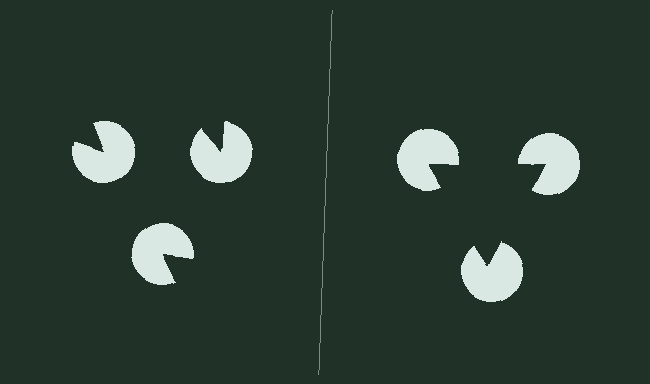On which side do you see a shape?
An illusory triangle appears on the right side. On the left side the wedge cuts are rotated, so no coherent shape forms.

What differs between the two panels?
The pac-man discs are positioned identically on both sides; only the wedge orientations differ. On the right they align to a triangle; on the left they are misaligned.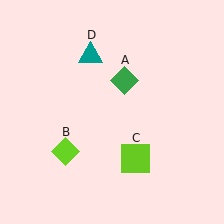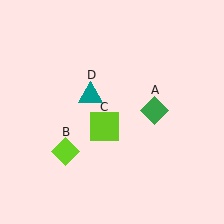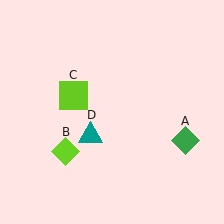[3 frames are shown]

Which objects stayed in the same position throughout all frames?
Lime diamond (object B) remained stationary.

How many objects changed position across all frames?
3 objects changed position: green diamond (object A), lime square (object C), teal triangle (object D).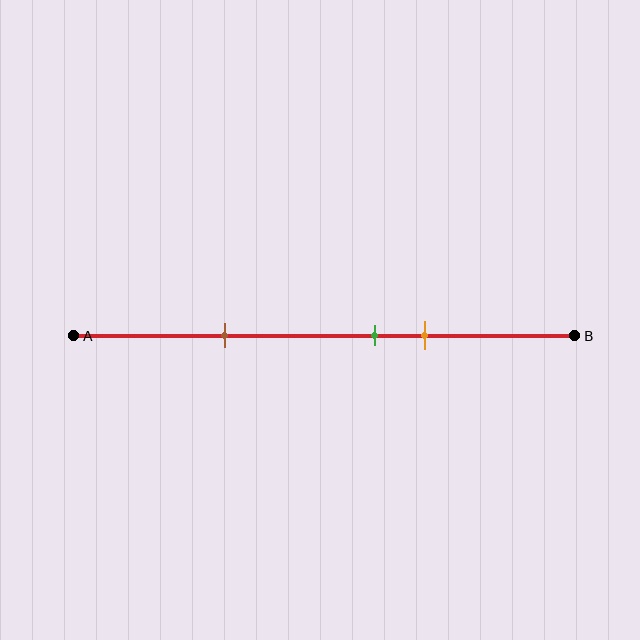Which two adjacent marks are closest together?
The green and orange marks are the closest adjacent pair.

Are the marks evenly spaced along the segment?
No, the marks are not evenly spaced.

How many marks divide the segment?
There are 3 marks dividing the segment.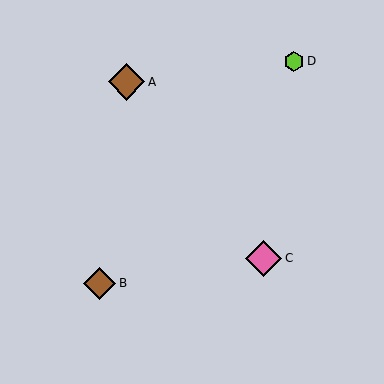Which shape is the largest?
The brown diamond (labeled A) is the largest.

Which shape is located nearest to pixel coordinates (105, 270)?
The brown diamond (labeled B) at (100, 283) is nearest to that location.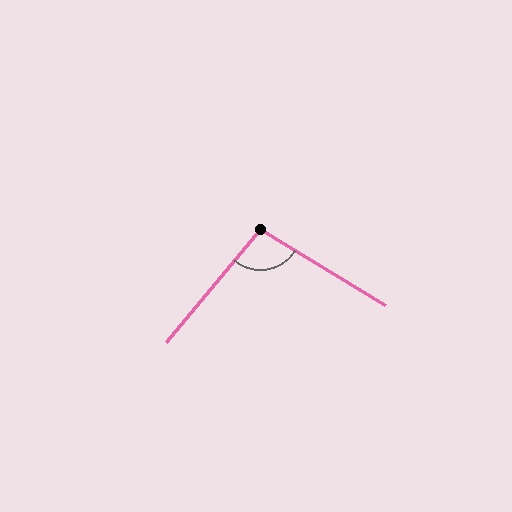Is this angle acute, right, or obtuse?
It is obtuse.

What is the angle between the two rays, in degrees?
Approximately 99 degrees.